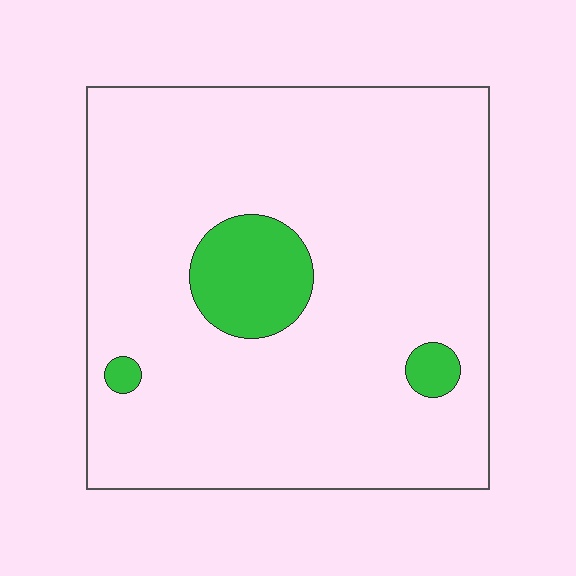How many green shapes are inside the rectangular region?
3.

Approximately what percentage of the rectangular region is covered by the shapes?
Approximately 10%.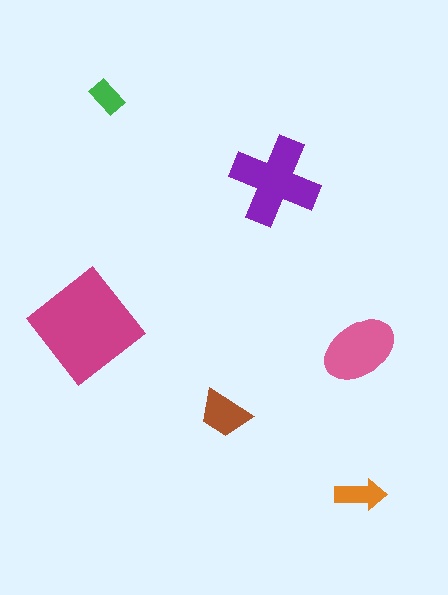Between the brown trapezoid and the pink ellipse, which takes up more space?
The pink ellipse.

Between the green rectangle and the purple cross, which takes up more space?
The purple cross.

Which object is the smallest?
The green rectangle.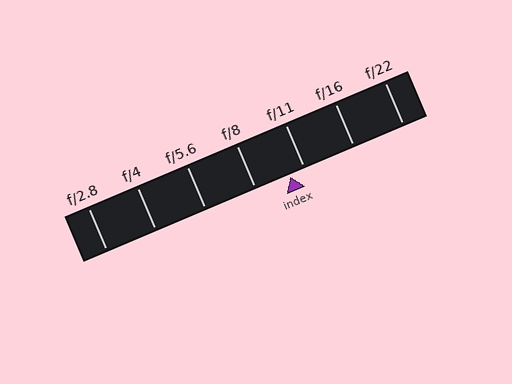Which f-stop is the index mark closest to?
The index mark is closest to f/11.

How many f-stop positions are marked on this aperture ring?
There are 7 f-stop positions marked.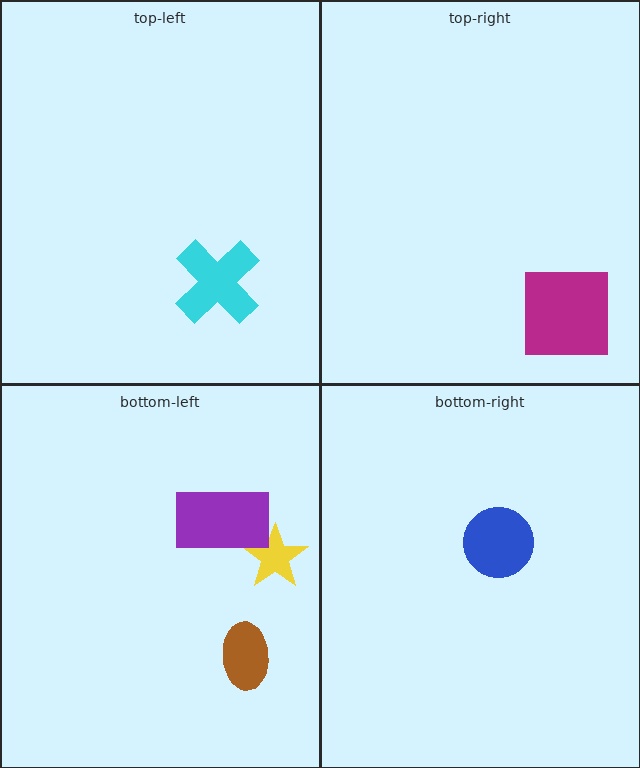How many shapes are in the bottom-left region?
3.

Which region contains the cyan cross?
The top-left region.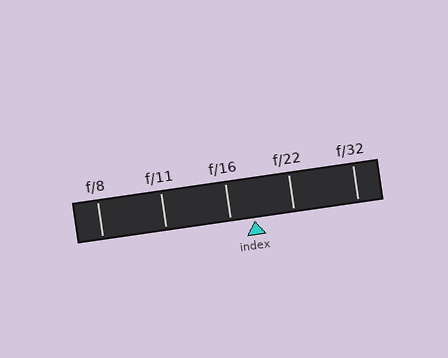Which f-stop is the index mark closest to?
The index mark is closest to f/16.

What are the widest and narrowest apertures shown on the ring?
The widest aperture shown is f/8 and the narrowest is f/32.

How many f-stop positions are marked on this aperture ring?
There are 5 f-stop positions marked.